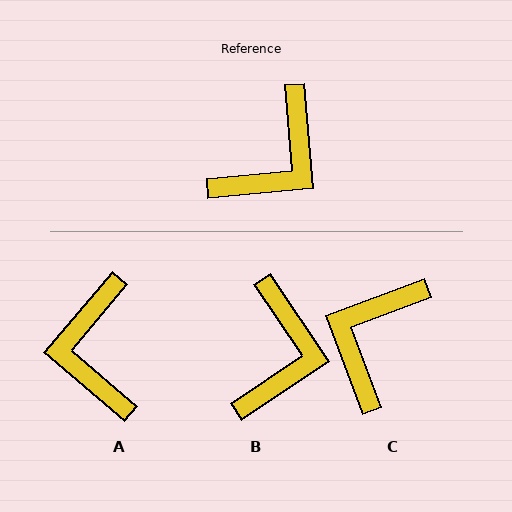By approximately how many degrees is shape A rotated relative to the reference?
Approximately 135 degrees clockwise.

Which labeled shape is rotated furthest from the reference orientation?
C, about 164 degrees away.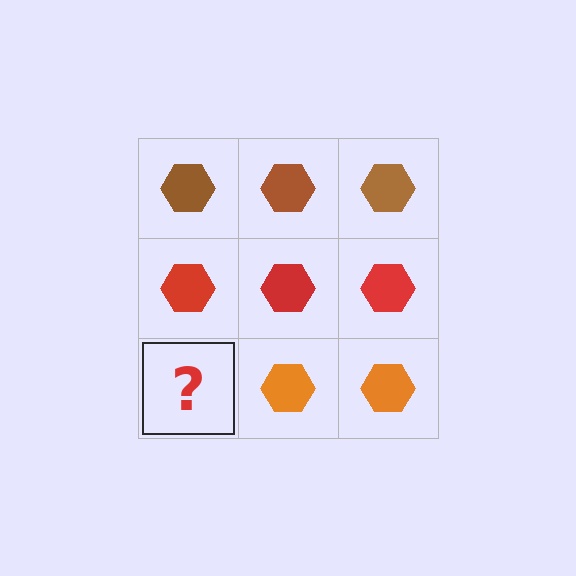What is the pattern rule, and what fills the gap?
The rule is that each row has a consistent color. The gap should be filled with an orange hexagon.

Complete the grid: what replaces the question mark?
The question mark should be replaced with an orange hexagon.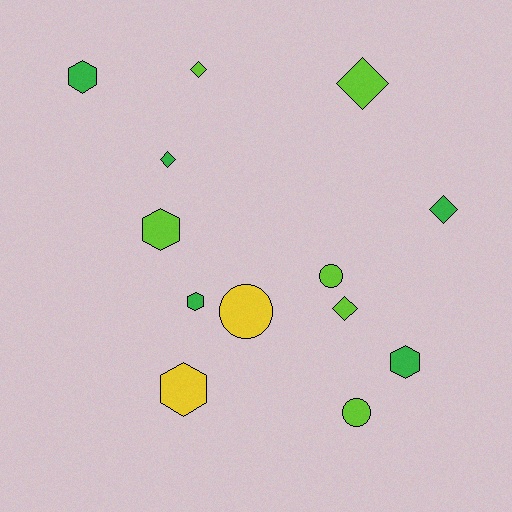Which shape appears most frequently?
Hexagon, with 5 objects.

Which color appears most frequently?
Lime, with 6 objects.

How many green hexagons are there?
There are 3 green hexagons.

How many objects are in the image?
There are 13 objects.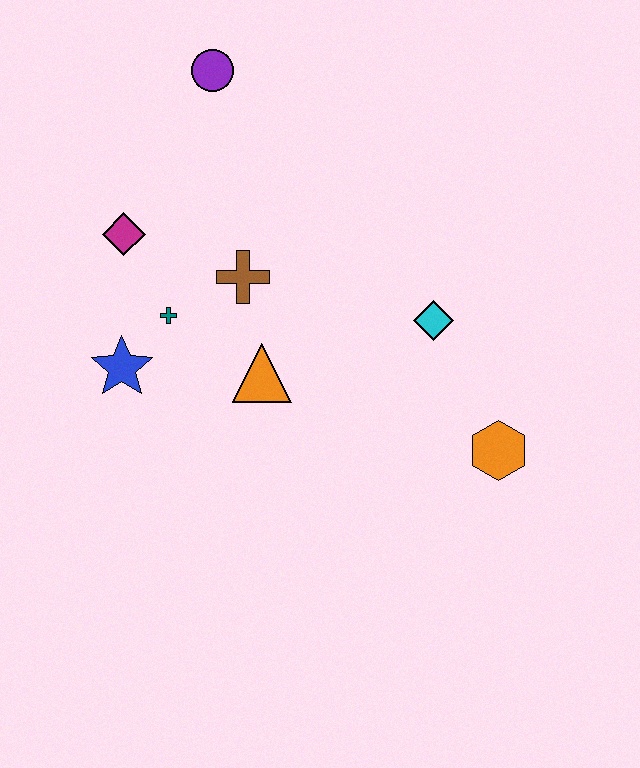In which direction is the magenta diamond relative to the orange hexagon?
The magenta diamond is to the left of the orange hexagon.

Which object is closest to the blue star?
The teal cross is closest to the blue star.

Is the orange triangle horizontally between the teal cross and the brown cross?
No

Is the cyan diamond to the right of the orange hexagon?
No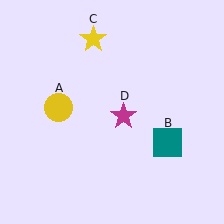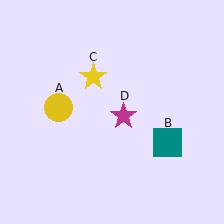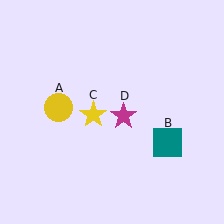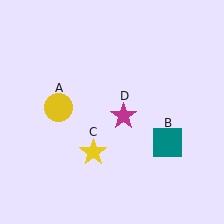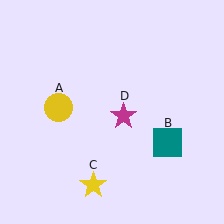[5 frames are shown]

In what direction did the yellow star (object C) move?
The yellow star (object C) moved down.